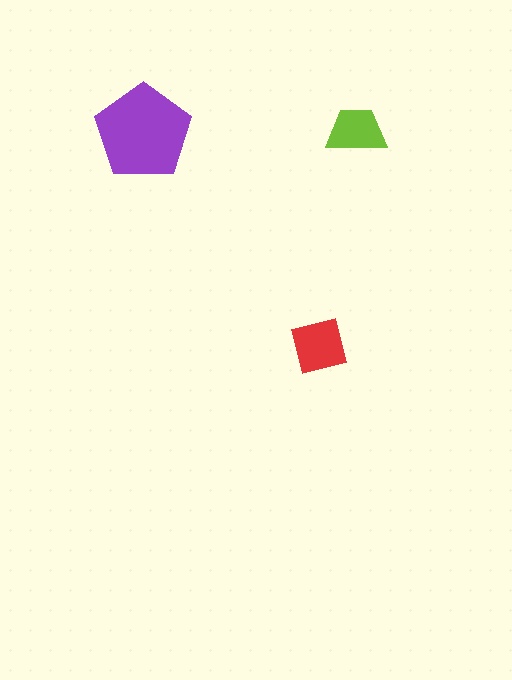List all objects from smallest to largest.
The lime trapezoid, the red square, the purple pentagon.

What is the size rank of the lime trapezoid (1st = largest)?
3rd.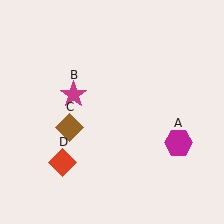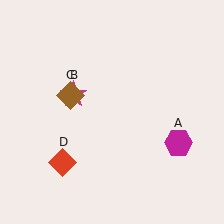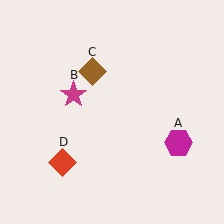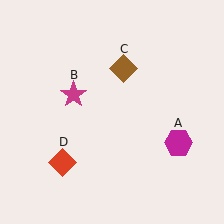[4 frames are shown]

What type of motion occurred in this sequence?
The brown diamond (object C) rotated clockwise around the center of the scene.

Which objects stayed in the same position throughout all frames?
Magenta hexagon (object A) and magenta star (object B) and red diamond (object D) remained stationary.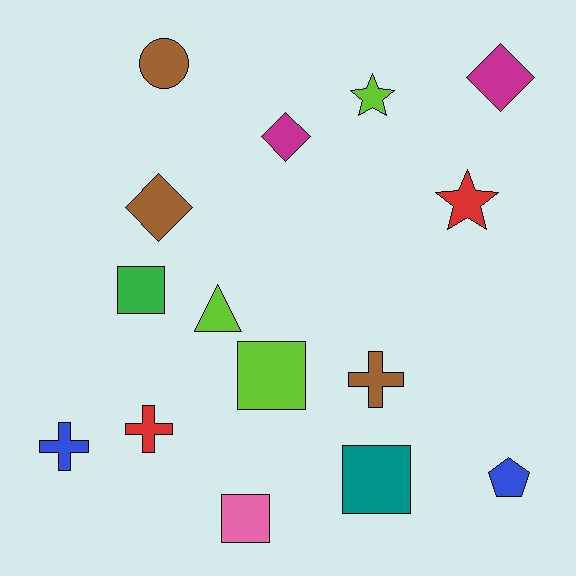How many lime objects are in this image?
There are 3 lime objects.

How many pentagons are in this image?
There is 1 pentagon.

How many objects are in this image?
There are 15 objects.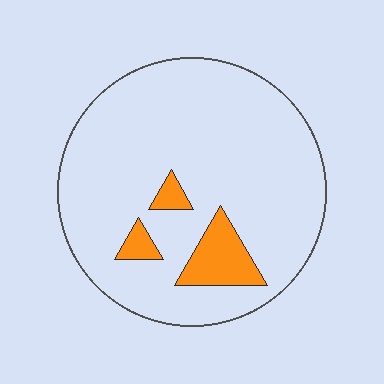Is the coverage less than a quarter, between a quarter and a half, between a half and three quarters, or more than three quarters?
Less than a quarter.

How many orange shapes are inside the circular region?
3.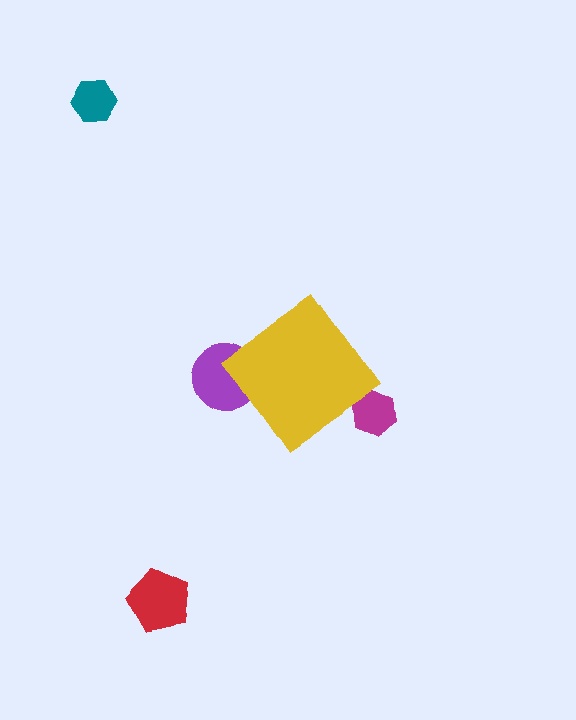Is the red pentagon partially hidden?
No, the red pentagon is fully visible.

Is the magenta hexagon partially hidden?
Yes, the magenta hexagon is partially hidden behind the yellow diamond.